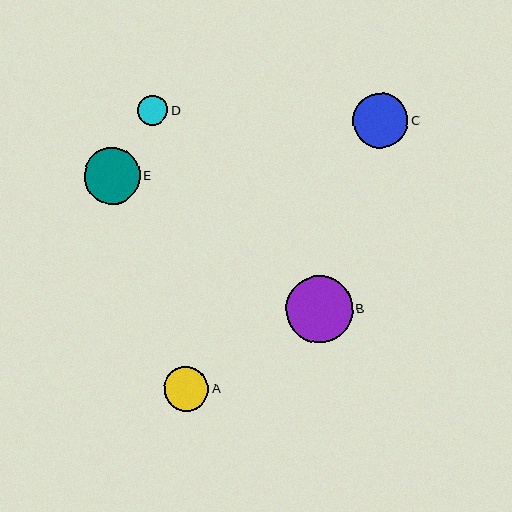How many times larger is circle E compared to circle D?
Circle E is approximately 1.8 times the size of circle D.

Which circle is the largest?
Circle B is the largest with a size of approximately 67 pixels.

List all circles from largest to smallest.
From largest to smallest: B, E, C, A, D.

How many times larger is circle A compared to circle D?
Circle A is approximately 1.5 times the size of circle D.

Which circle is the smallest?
Circle D is the smallest with a size of approximately 30 pixels.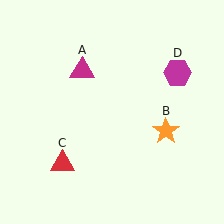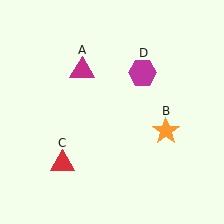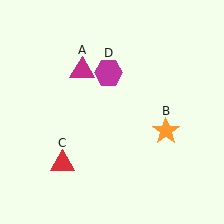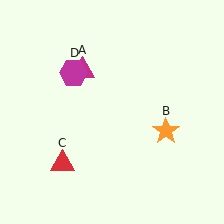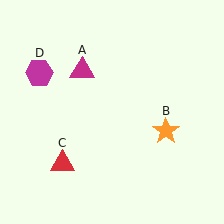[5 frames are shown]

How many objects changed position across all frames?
1 object changed position: magenta hexagon (object D).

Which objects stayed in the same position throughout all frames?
Magenta triangle (object A) and orange star (object B) and red triangle (object C) remained stationary.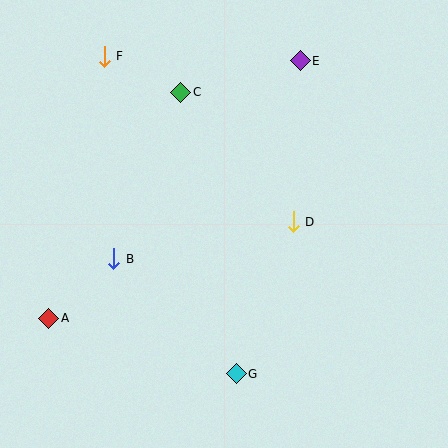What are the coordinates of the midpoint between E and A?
The midpoint between E and A is at (174, 189).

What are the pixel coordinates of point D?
Point D is at (293, 222).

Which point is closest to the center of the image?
Point D at (293, 222) is closest to the center.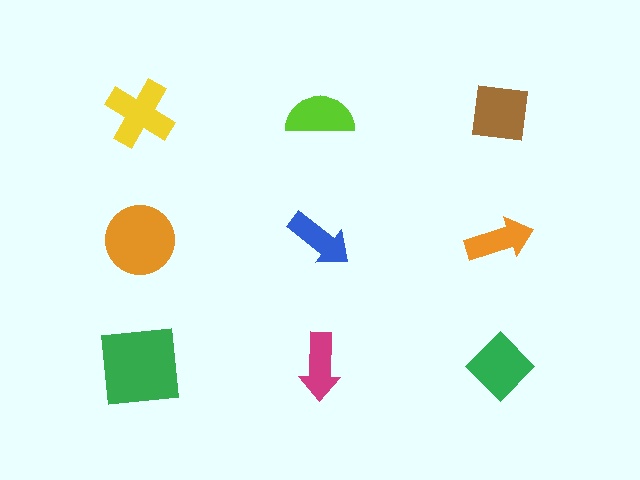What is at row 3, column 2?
A magenta arrow.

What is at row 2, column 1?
An orange circle.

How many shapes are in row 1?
3 shapes.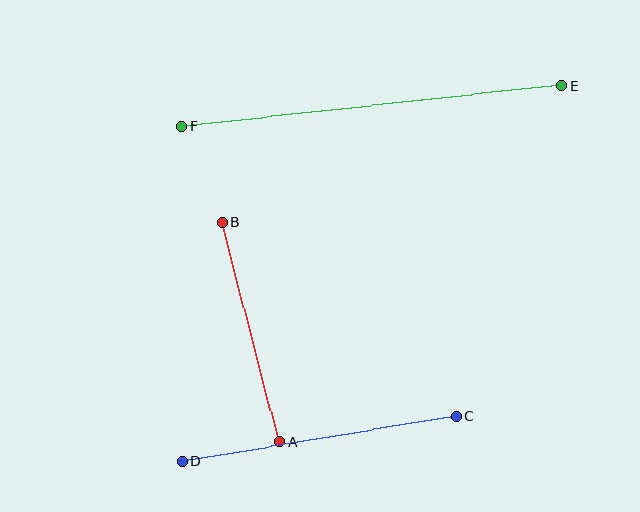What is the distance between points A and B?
The distance is approximately 228 pixels.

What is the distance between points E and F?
The distance is approximately 383 pixels.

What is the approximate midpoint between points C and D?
The midpoint is at approximately (319, 439) pixels.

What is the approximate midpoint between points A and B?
The midpoint is at approximately (251, 332) pixels.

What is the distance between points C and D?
The distance is approximately 278 pixels.